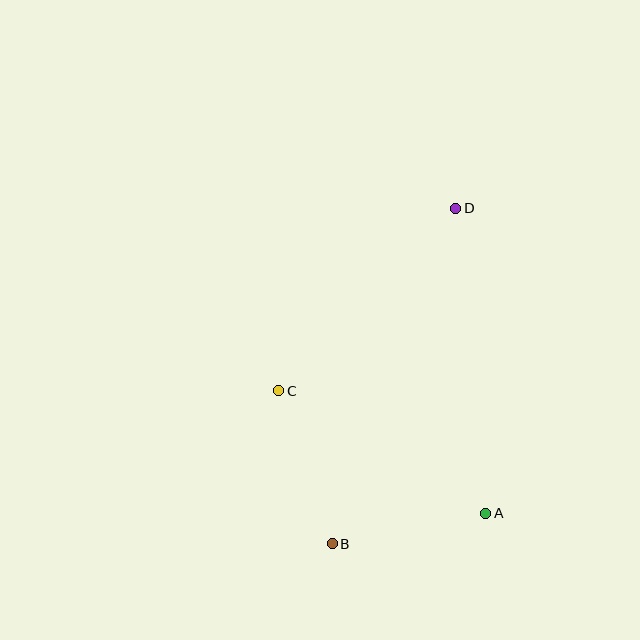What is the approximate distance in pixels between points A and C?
The distance between A and C is approximately 241 pixels.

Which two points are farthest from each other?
Points B and D are farthest from each other.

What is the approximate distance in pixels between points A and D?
The distance between A and D is approximately 306 pixels.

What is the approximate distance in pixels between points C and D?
The distance between C and D is approximately 254 pixels.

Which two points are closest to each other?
Points A and B are closest to each other.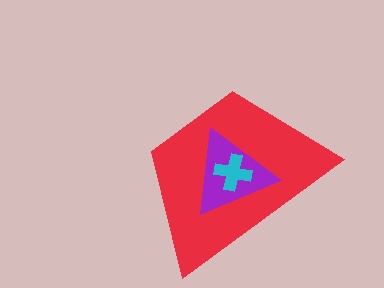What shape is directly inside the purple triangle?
The cyan cross.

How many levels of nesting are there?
3.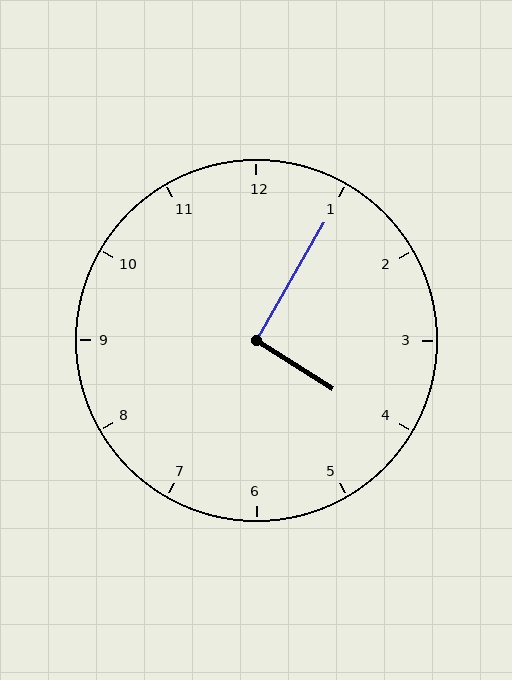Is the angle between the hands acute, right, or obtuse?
It is right.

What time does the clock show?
4:05.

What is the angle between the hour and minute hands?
Approximately 92 degrees.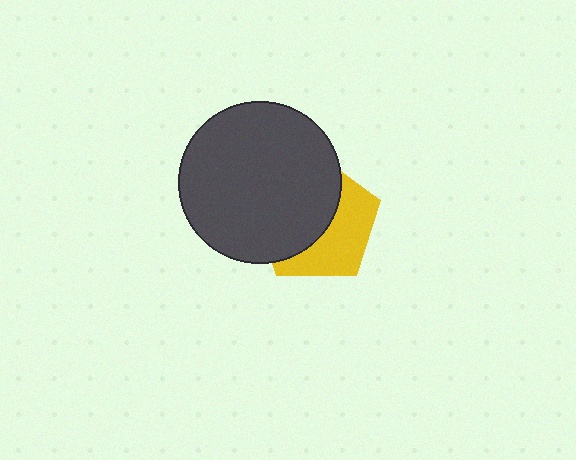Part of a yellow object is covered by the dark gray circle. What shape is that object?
It is a pentagon.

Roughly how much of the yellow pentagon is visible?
A small part of it is visible (roughly 44%).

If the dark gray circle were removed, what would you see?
You would see the complete yellow pentagon.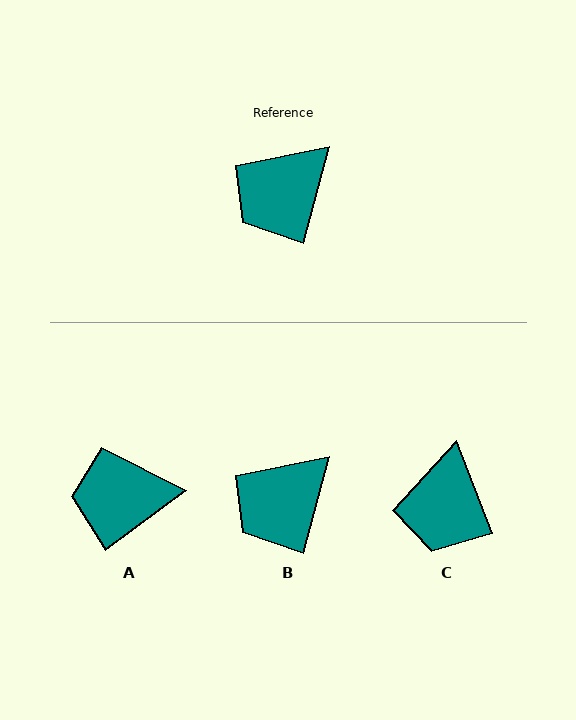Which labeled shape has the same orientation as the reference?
B.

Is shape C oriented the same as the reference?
No, it is off by about 36 degrees.